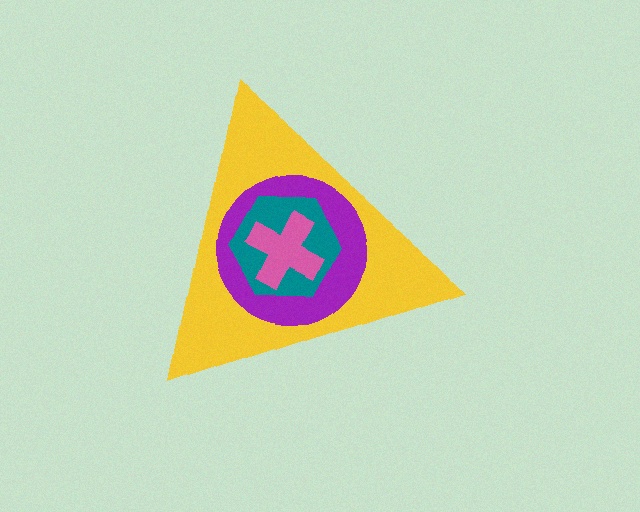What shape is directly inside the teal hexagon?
The pink cross.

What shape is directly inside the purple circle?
The teal hexagon.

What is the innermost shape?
The pink cross.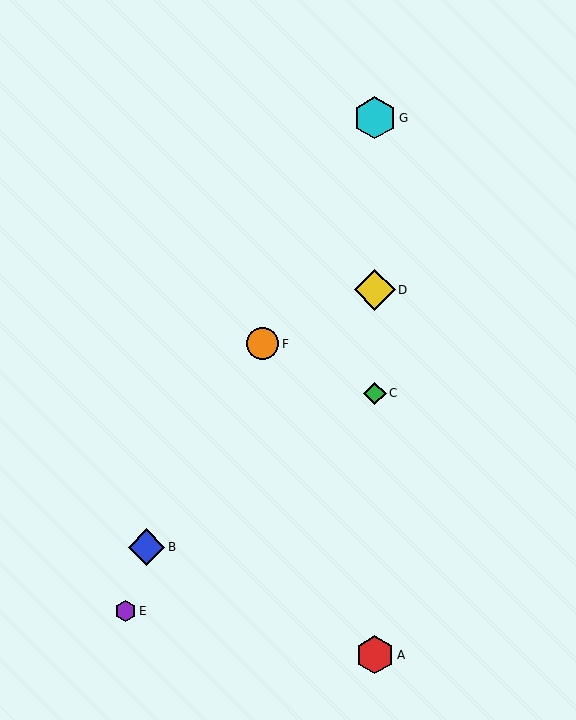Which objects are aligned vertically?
Objects A, C, D, G are aligned vertically.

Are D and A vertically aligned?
Yes, both are at x≈375.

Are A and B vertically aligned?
No, A is at x≈375 and B is at x≈146.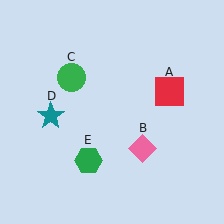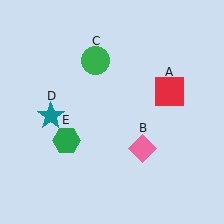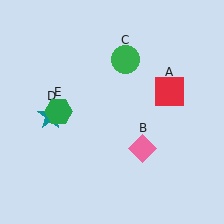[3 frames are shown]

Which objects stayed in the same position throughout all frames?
Red square (object A) and pink diamond (object B) and teal star (object D) remained stationary.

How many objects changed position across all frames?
2 objects changed position: green circle (object C), green hexagon (object E).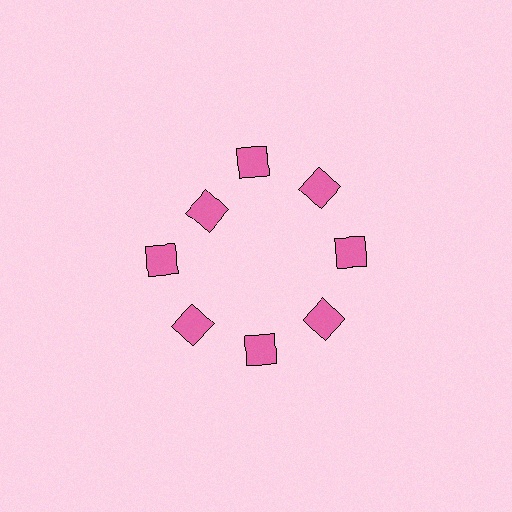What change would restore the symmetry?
The symmetry would be restored by moving it outward, back onto the ring so that all 8 squares sit at equal angles and equal distance from the center.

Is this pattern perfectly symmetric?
No. The 8 pink squares are arranged in a ring, but one element near the 10 o'clock position is pulled inward toward the center, breaking the 8-fold rotational symmetry.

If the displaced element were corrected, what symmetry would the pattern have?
It would have 8-fold rotational symmetry — the pattern would map onto itself every 45 degrees.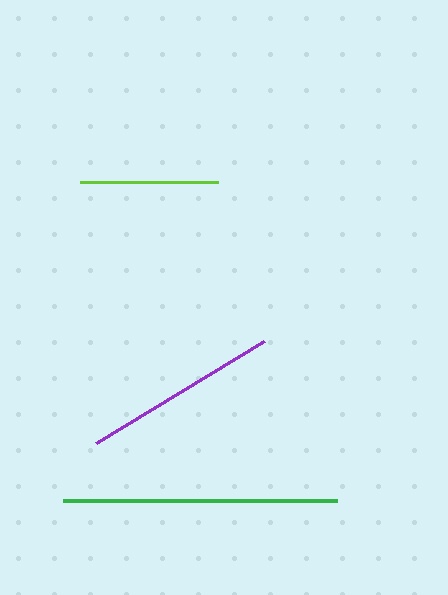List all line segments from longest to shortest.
From longest to shortest: green, purple, lime.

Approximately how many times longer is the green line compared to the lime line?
The green line is approximately 2.0 times the length of the lime line.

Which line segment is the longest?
The green line is the longest at approximately 274 pixels.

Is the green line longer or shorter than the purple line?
The green line is longer than the purple line.